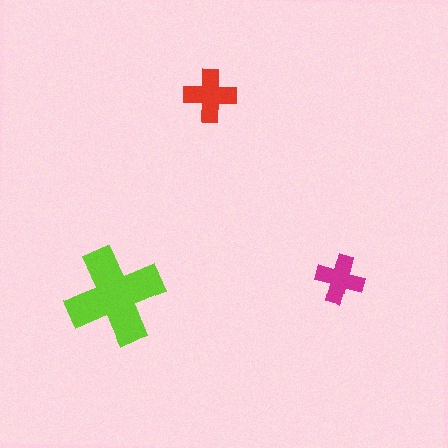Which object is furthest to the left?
The lime cross is leftmost.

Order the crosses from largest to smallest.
the lime one, the red one, the magenta one.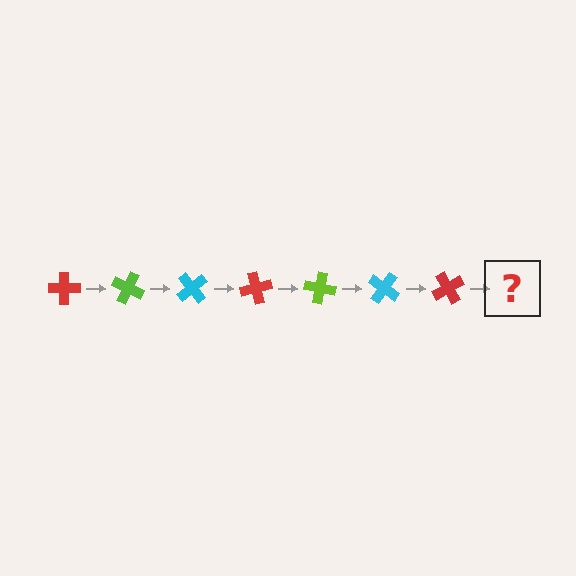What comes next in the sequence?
The next element should be a lime cross, rotated 175 degrees from the start.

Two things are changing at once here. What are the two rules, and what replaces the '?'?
The two rules are that it rotates 25 degrees each step and the color cycles through red, lime, and cyan. The '?' should be a lime cross, rotated 175 degrees from the start.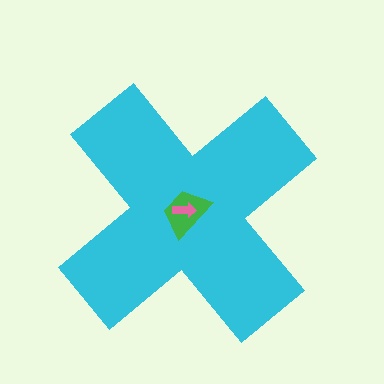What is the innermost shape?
The pink arrow.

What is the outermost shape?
The cyan cross.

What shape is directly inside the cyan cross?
The green trapezoid.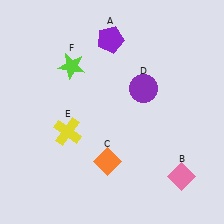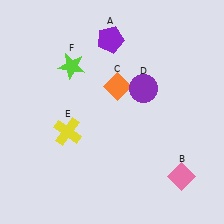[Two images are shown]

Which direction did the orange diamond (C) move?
The orange diamond (C) moved up.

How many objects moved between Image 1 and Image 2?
1 object moved between the two images.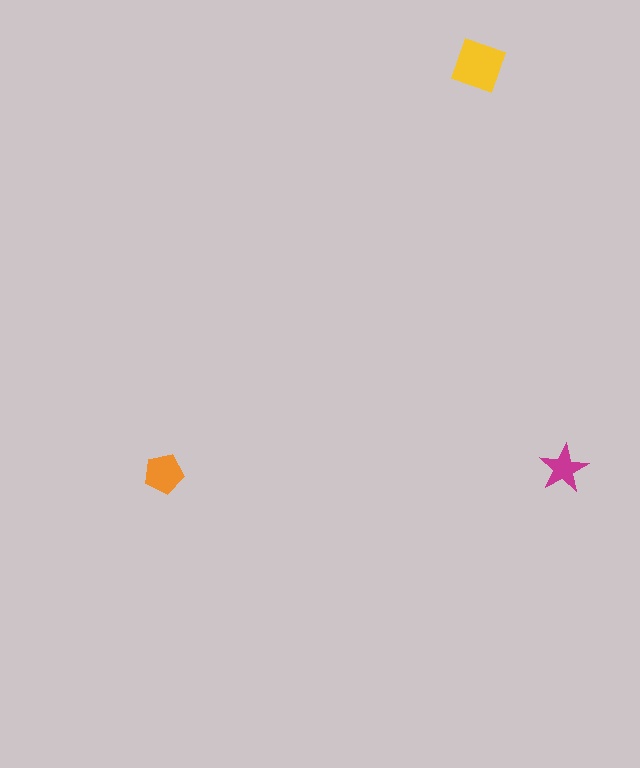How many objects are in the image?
There are 3 objects in the image.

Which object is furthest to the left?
The orange pentagon is leftmost.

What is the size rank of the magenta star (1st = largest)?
3rd.